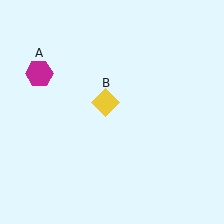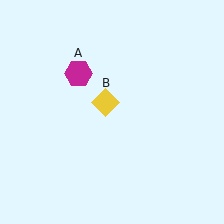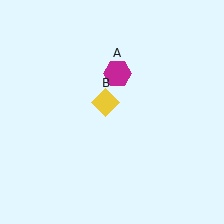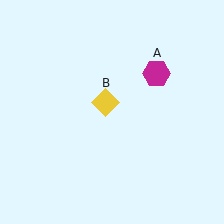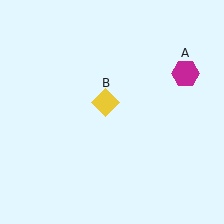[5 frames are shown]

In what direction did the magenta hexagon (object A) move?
The magenta hexagon (object A) moved right.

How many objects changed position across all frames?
1 object changed position: magenta hexagon (object A).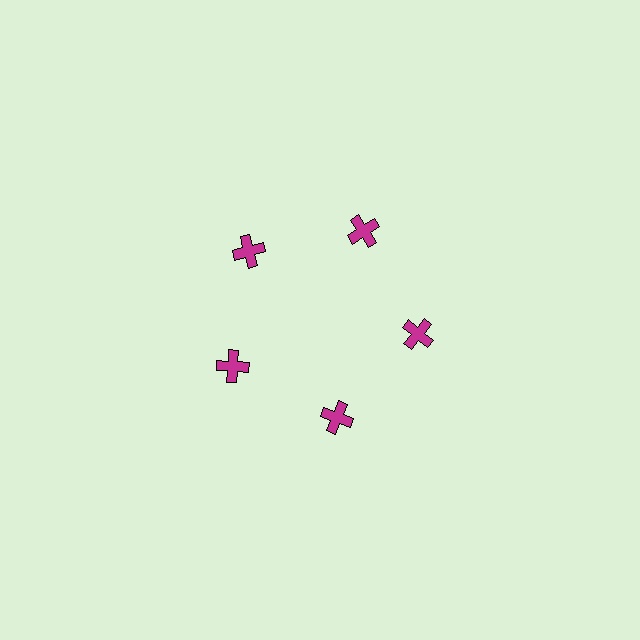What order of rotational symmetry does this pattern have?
This pattern has 5-fold rotational symmetry.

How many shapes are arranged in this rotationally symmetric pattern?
There are 5 shapes, arranged in 5 groups of 1.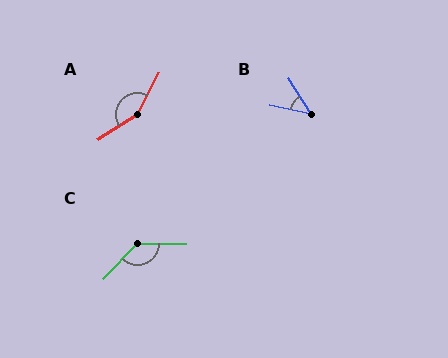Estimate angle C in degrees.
Approximately 134 degrees.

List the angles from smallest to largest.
B (45°), C (134°), A (150°).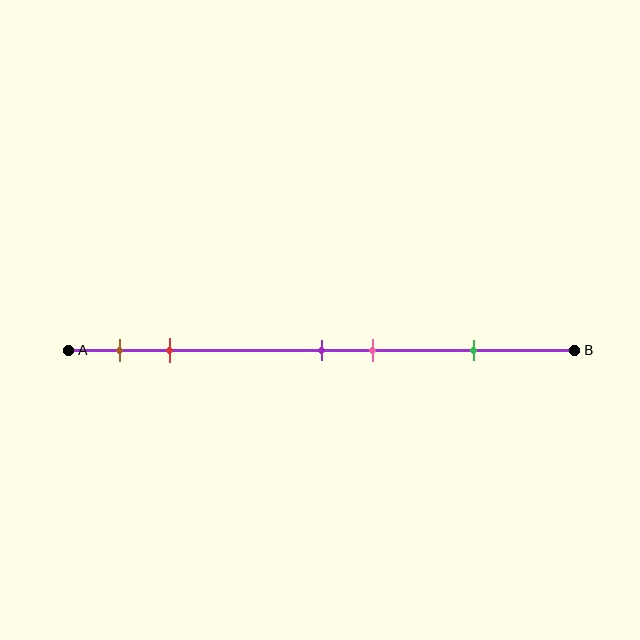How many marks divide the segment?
There are 5 marks dividing the segment.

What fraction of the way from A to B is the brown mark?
The brown mark is approximately 10% (0.1) of the way from A to B.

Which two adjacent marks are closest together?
The purple and pink marks are the closest adjacent pair.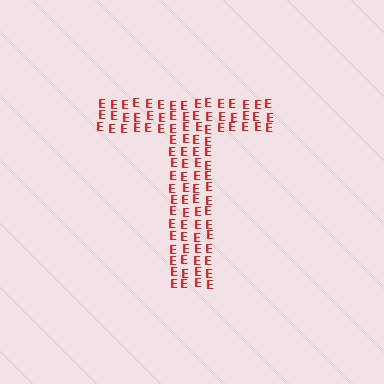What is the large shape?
The large shape is the letter T.